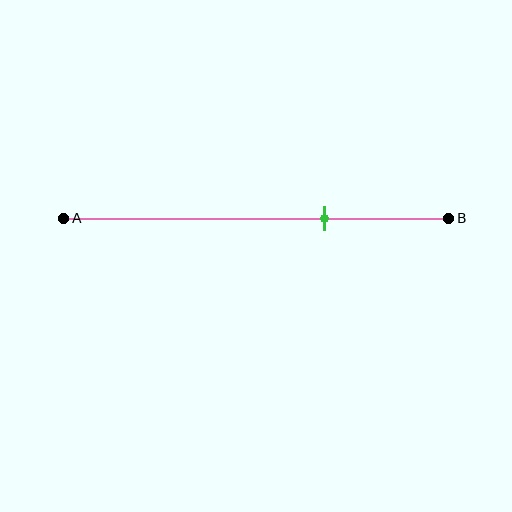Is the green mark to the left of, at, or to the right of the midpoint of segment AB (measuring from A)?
The green mark is to the right of the midpoint of segment AB.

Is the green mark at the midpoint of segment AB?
No, the mark is at about 70% from A, not at the 50% midpoint.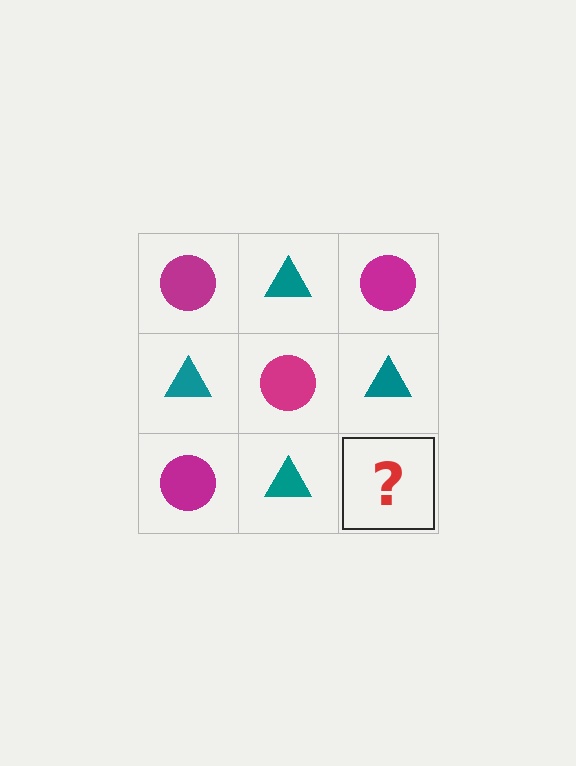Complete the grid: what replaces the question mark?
The question mark should be replaced with a magenta circle.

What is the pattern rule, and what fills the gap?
The rule is that it alternates magenta circle and teal triangle in a checkerboard pattern. The gap should be filled with a magenta circle.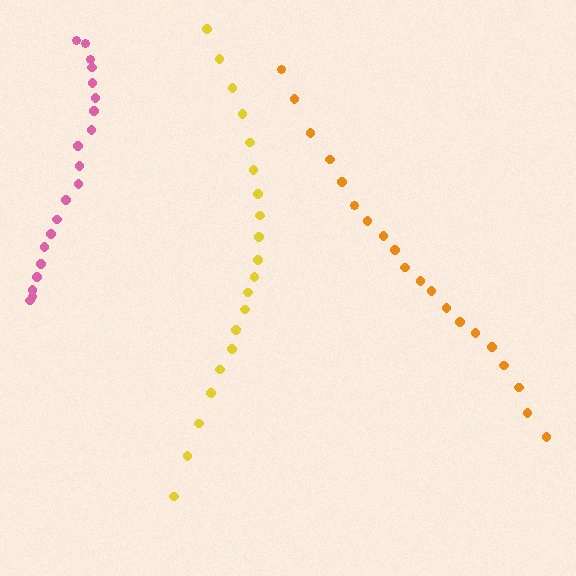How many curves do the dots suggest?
There are 3 distinct paths.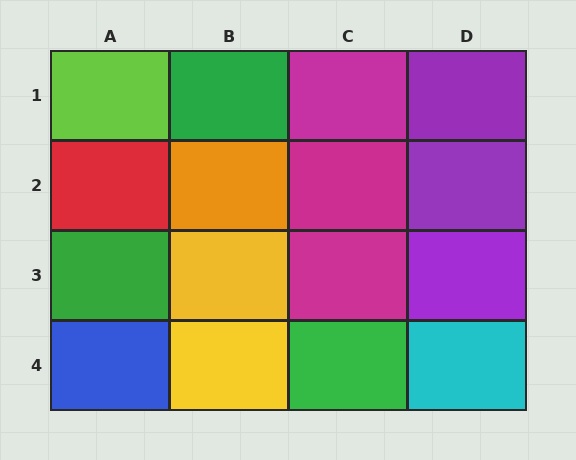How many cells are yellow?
2 cells are yellow.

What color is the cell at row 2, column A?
Red.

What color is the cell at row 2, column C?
Magenta.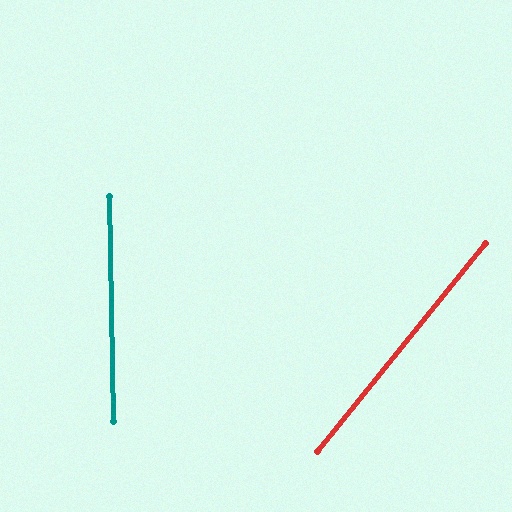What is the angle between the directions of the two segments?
Approximately 40 degrees.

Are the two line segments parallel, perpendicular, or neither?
Neither parallel nor perpendicular — they differ by about 40°.